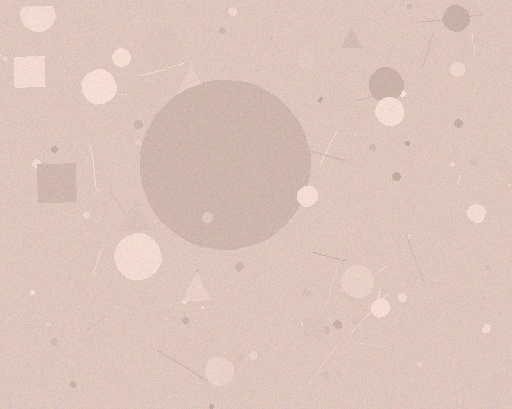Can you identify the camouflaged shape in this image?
The camouflaged shape is a circle.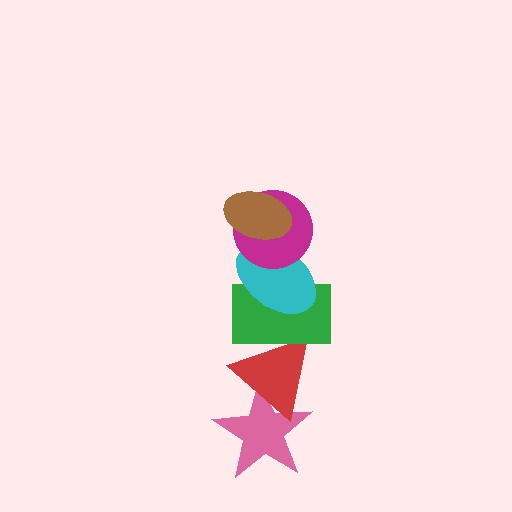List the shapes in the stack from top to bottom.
From top to bottom: the brown ellipse, the magenta circle, the cyan ellipse, the green rectangle, the red triangle, the pink star.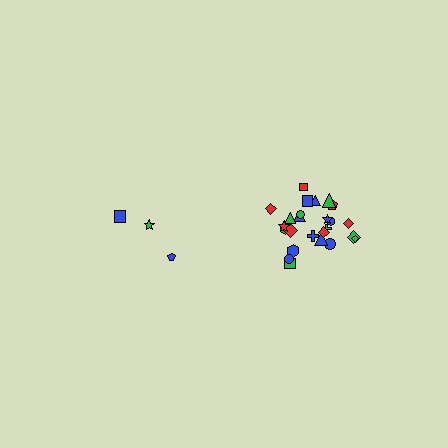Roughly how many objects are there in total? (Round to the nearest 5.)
Roughly 30 objects in total.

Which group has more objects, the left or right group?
The right group.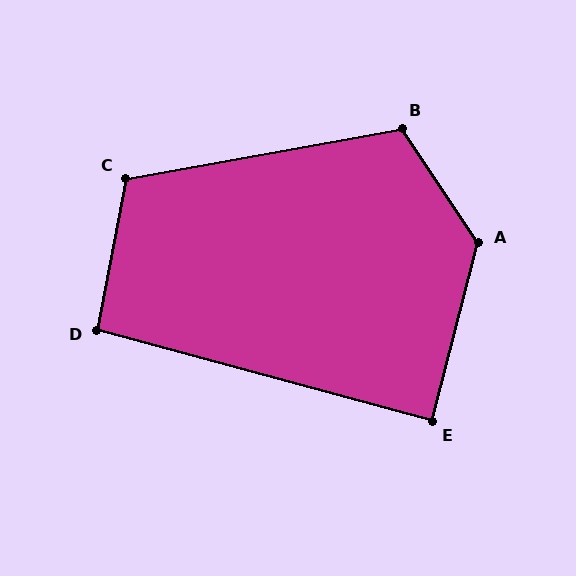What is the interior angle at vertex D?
Approximately 94 degrees (approximately right).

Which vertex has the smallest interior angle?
E, at approximately 90 degrees.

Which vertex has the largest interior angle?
A, at approximately 131 degrees.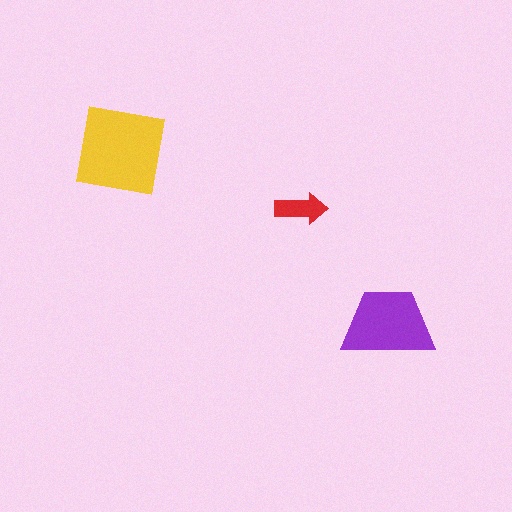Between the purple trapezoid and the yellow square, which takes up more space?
The yellow square.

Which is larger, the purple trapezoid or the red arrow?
The purple trapezoid.